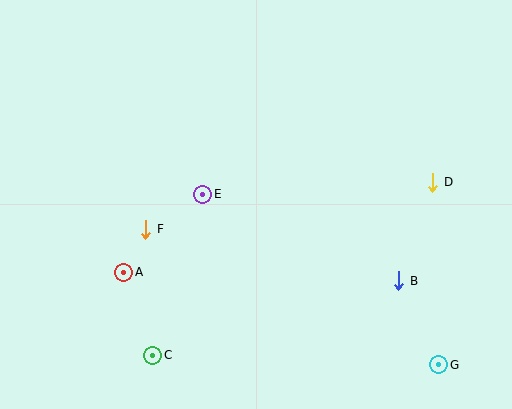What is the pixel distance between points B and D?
The distance between B and D is 104 pixels.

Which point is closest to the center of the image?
Point E at (202, 194) is closest to the center.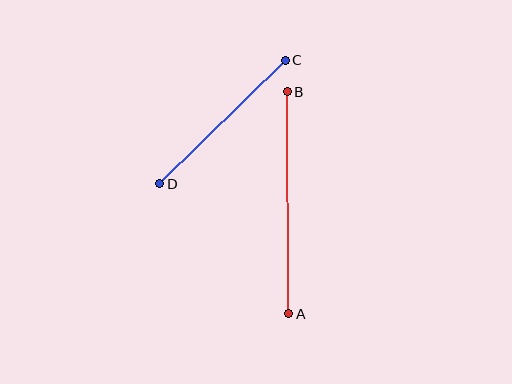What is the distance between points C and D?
The distance is approximately 176 pixels.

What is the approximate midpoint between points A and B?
The midpoint is at approximately (288, 203) pixels.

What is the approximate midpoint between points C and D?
The midpoint is at approximately (223, 122) pixels.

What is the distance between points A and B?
The distance is approximately 222 pixels.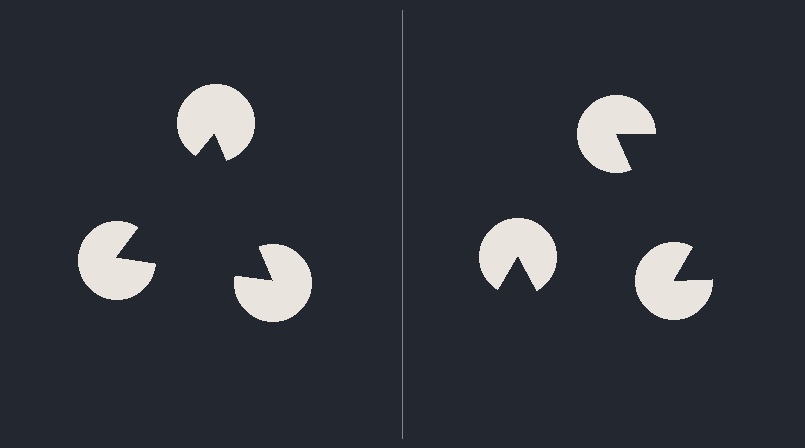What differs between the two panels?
The pac-man discs are positioned identically on both sides; only the wedge orientations differ. On the left they align to a triangle; on the right they are misaligned.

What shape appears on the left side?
An illusory triangle.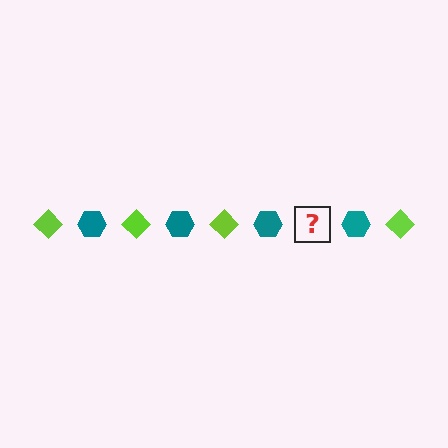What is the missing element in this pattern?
The missing element is a lime diamond.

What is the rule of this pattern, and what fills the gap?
The rule is that the pattern alternates between lime diamond and teal hexagon. The gap should be filled with a lime diamond.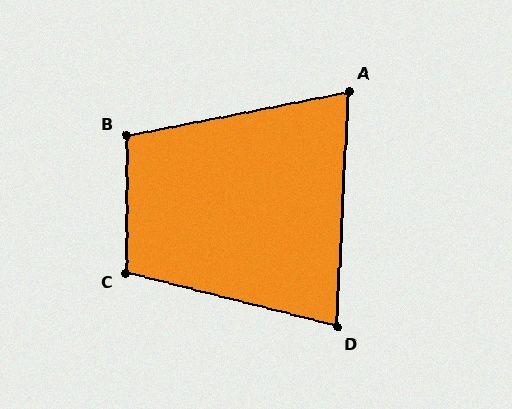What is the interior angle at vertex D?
Approximately 79 degrees (acute).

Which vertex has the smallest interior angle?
A, at approximately 76 degrees.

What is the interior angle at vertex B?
Approximately 101 degrees (obtuse).